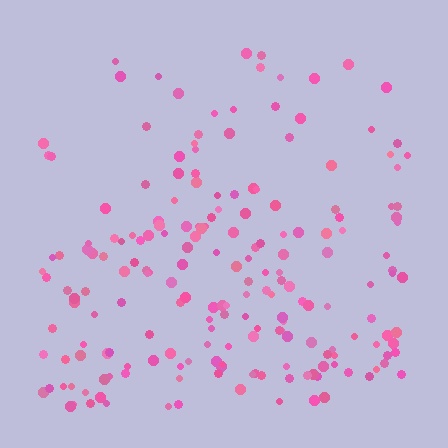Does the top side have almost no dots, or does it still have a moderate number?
Still a moderate number, just noticeably fewer than the bottom.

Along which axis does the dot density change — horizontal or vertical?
Vertical.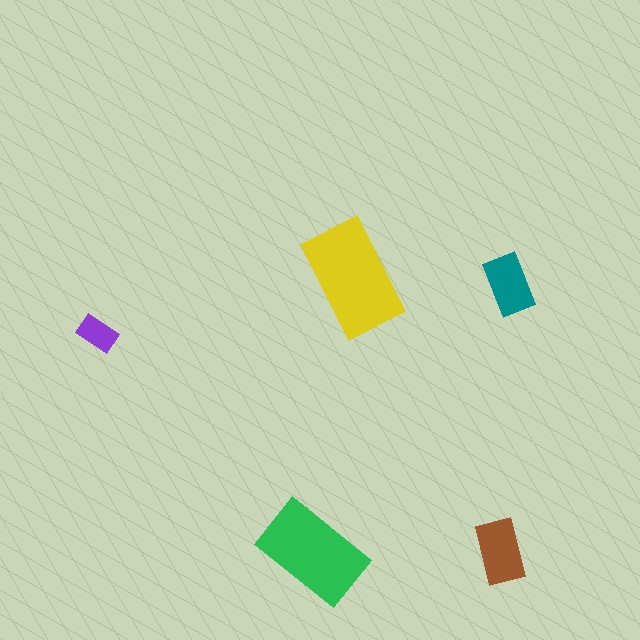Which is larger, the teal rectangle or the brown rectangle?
The brown one.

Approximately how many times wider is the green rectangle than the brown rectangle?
About 1.5 times wider.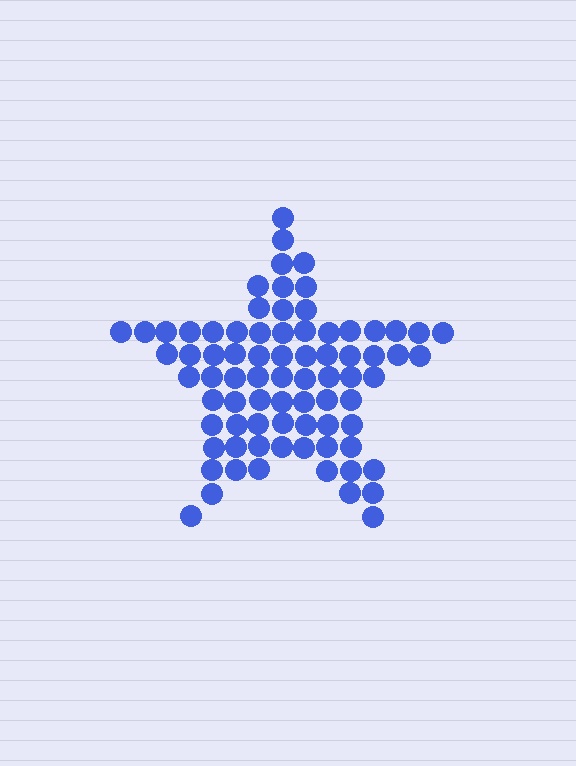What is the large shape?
The large shape is a star.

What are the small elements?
The small elements are circles.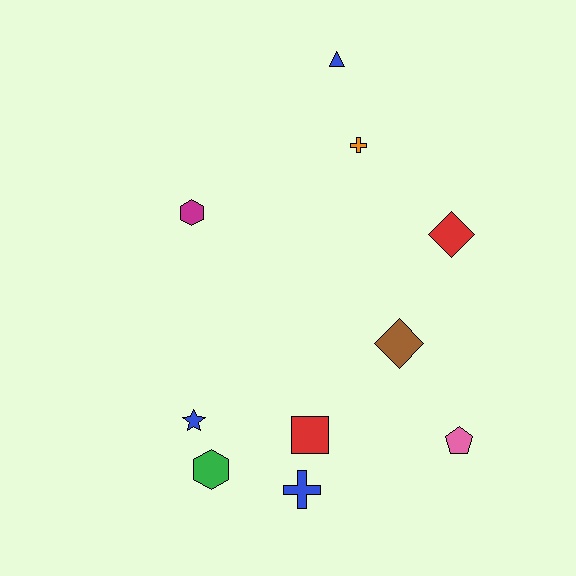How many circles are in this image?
There are no circles.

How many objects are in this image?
There are 10 objects.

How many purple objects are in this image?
There are no purple objects.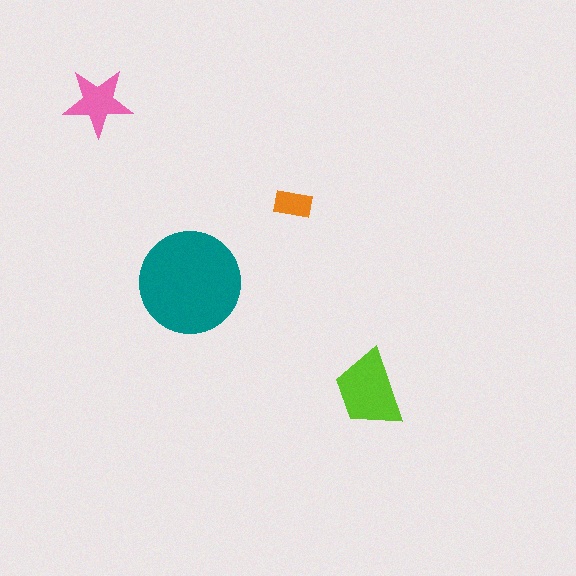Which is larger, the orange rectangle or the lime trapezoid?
The lime trapezoid.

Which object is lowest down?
The lime trapezoid is bottommost.